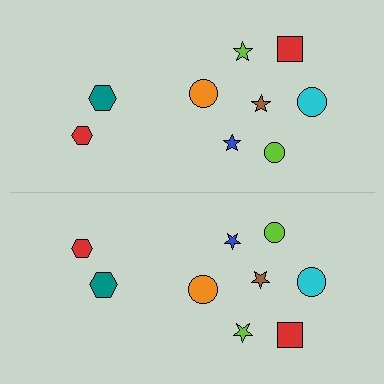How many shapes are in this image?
There are 18 shapes in this image.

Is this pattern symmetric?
Yes, this pattern has bilateral (reflection) symmetry.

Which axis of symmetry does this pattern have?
The pattern has a horizontal axis of symmetry running through the center of the image.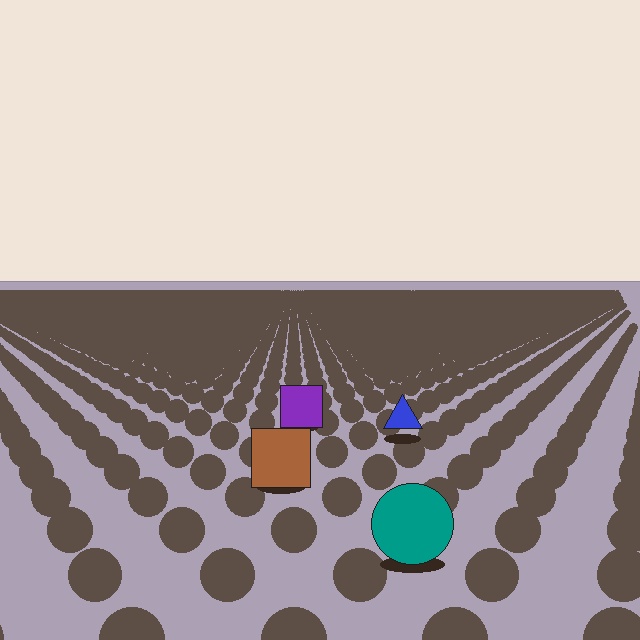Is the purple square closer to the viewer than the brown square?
No. The brown square is closer — you can tell from the texture gradient: the ground texture is coarser near it.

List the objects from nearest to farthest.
From nearest to farthest: the teal circle, the brown square, the blue triangle, the purple square.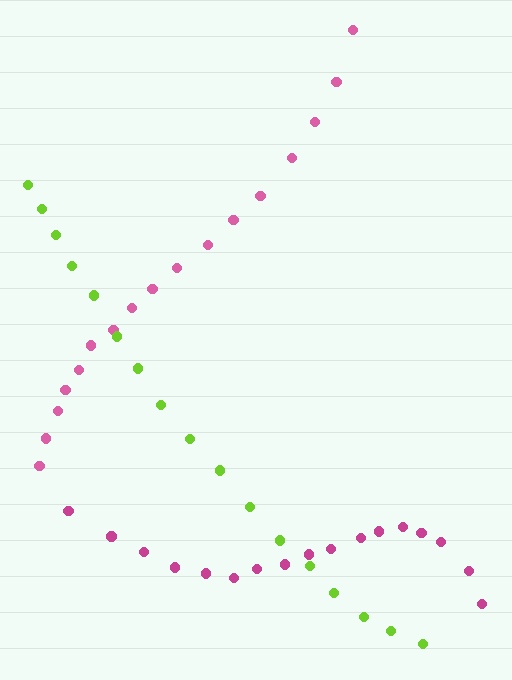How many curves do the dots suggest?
There are 3 distinct paths.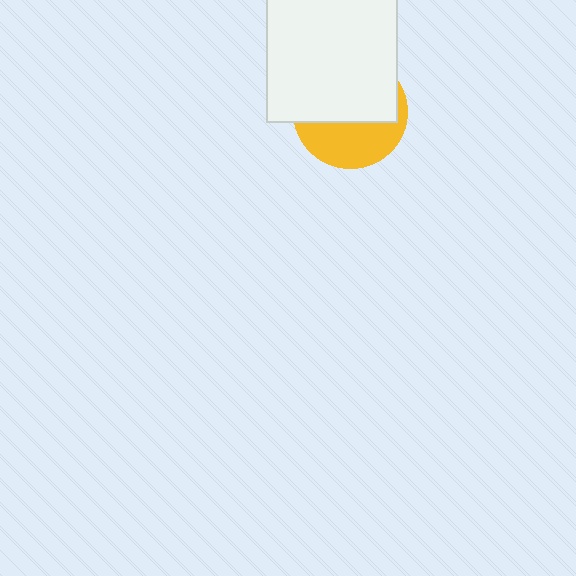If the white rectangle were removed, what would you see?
You would see the complete yellow circle.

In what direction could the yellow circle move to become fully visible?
The yellow circle could move down. That would shift it out from behind the white rectangle entirely.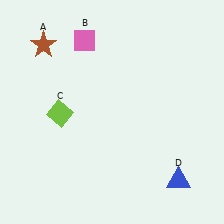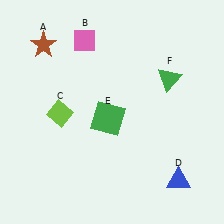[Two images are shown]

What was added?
A green square (E), a green triangle (F) were added in Image 2.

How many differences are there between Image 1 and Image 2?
There are 2 differences between the two images.